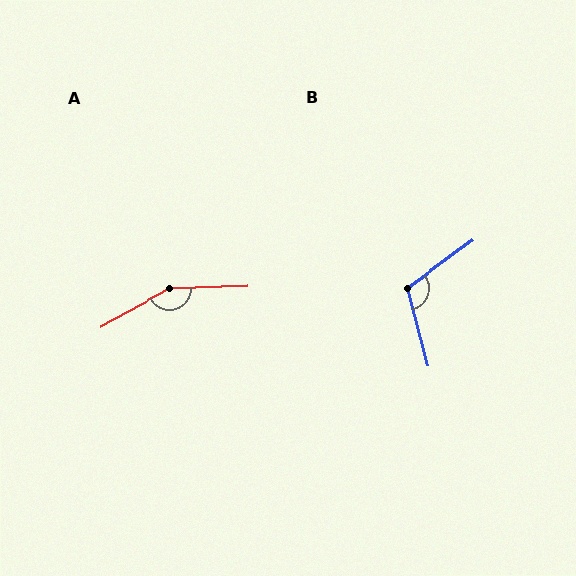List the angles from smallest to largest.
B (111°), A (153°).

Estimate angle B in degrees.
Approximately 111 degrees.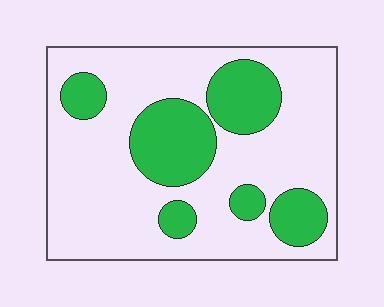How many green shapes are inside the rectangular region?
6.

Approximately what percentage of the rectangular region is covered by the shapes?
Approximately 30%.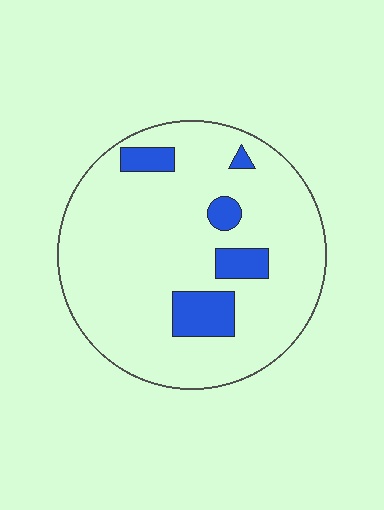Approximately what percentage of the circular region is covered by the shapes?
Approximately 15%.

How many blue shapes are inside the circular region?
5.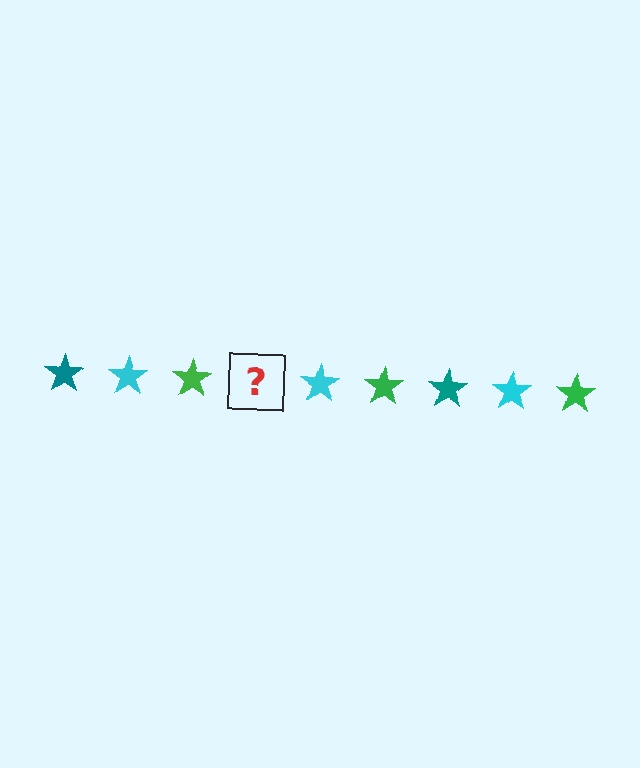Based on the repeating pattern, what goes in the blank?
The blank should be a teal star.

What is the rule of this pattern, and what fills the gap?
The rule is that the pattern cycles through teal, cyan, green stars. The gap should be filled with a teal star.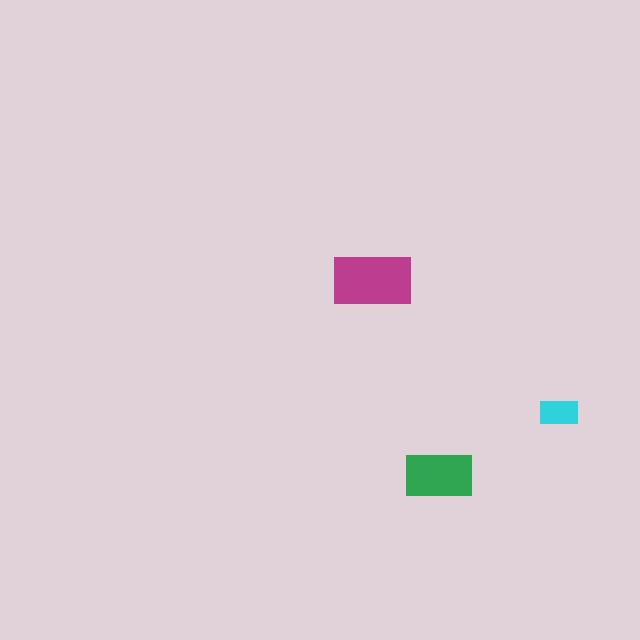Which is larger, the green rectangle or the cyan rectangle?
The green one.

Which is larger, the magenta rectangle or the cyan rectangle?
The magenta one.